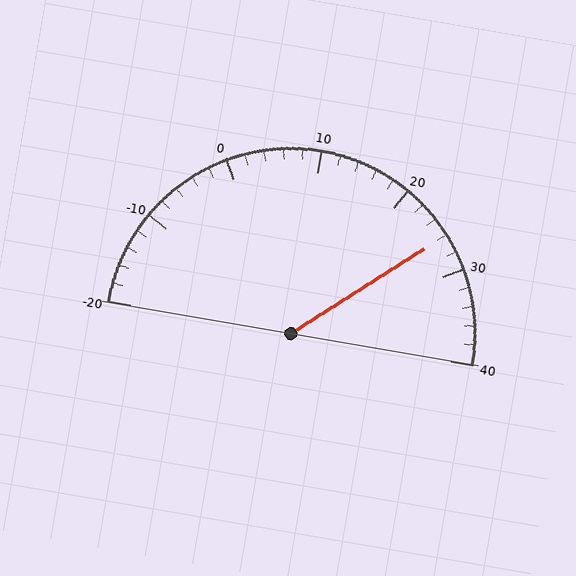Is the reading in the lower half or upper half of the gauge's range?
The reading is in the upper half of the range (-20 to 40).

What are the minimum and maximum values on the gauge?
The gauge ranges from -20 to 40.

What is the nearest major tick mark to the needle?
The nearest major tick mark is 30.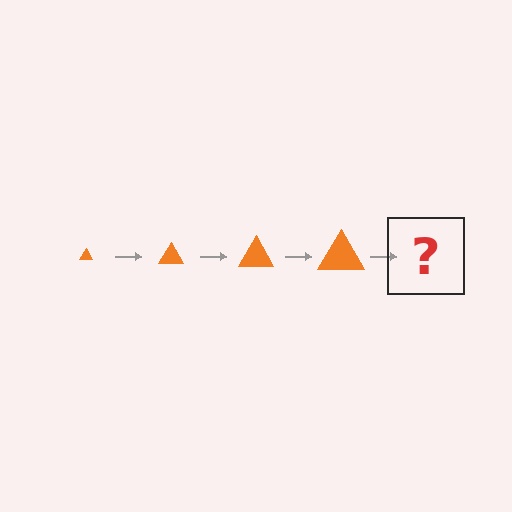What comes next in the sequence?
The next element should be an orange triangle, larger than the previous one.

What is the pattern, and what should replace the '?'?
The pattern is that the triangle gets progressively larger each step. The '?' should be an orange triangle, larger than the previous one.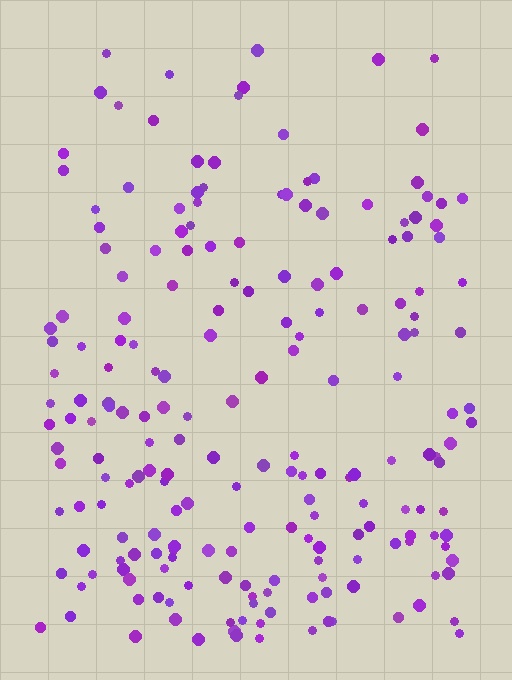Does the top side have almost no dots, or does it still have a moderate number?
Still a moderate number, just noticeably fewer than the bottom.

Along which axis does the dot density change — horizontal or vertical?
Vertical.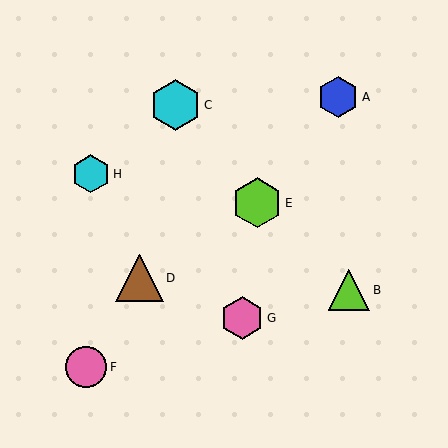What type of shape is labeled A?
Shape A is a blue hexagon.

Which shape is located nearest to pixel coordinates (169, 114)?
The cyan hexagon (labeled C) at (175, 105) is nearest to that location.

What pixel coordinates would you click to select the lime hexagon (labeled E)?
Click at (257, 203) to select the lime hexagon E.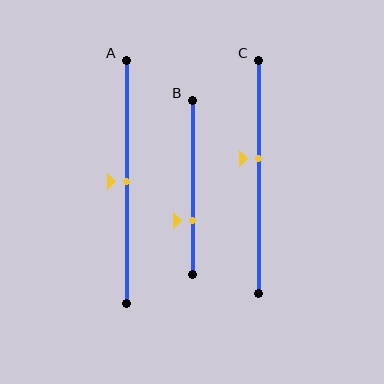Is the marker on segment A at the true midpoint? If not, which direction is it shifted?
Yes, the marker on segment A is at the true midpoint.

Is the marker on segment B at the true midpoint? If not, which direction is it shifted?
No, the marker on segment B is shifted downward by about 19% of the segment length.